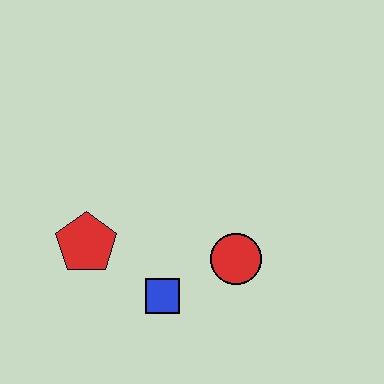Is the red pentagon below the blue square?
No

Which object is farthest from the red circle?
The red pentagon is farthest from the red circle.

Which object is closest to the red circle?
The blue square is closest to the red circle.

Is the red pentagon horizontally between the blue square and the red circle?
No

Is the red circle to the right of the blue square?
Yes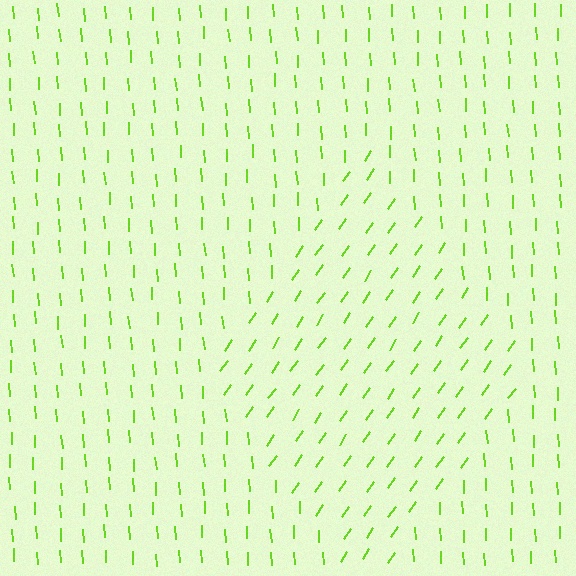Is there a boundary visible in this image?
Yes, there is a texture boundary formed by a change in line orientation.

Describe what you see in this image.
The image is filled with small lime line segments. A diamond region in the image has lines oriented differently from the surrounding lines, creating a visible texture boundary.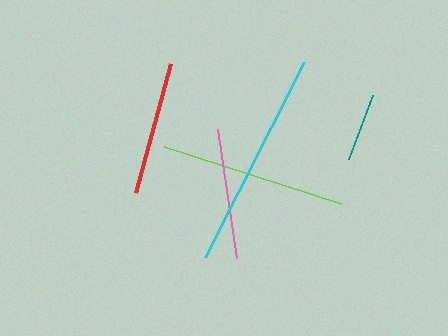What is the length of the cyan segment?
The cyan segment is approximately 219 pixels long.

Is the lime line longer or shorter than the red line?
The lime line is longer than the red line.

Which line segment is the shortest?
The teal line is the shortest at approximately 69 pixels.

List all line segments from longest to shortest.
From longest to shortest: cyan, lime, red, pink, teal.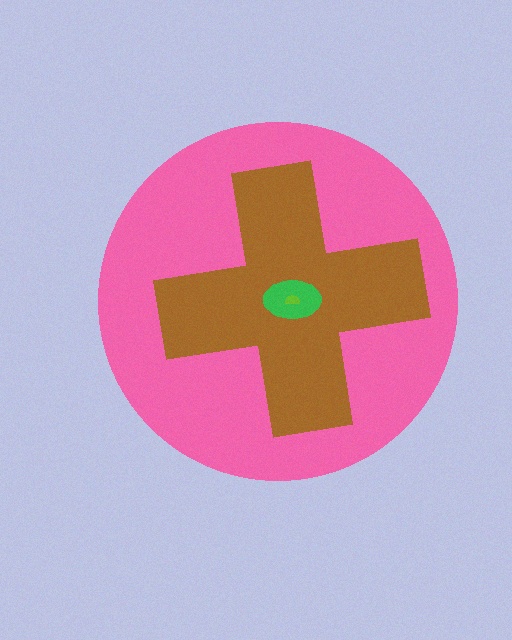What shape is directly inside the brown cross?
The green ellipse.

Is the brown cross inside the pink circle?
Yes.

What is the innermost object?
The lime semicircle.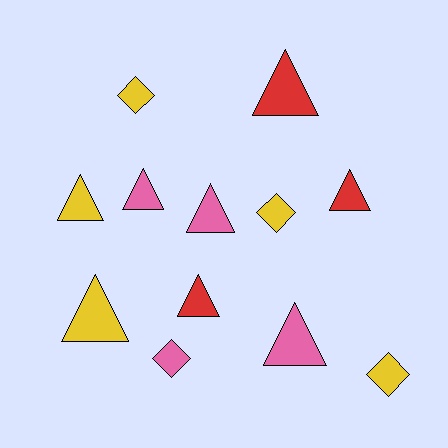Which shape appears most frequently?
Triangle, with 8 objects.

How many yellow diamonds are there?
There are 3 yellow diamonds.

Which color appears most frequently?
Yellow, with 5 objects.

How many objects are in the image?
There are 12 objects.